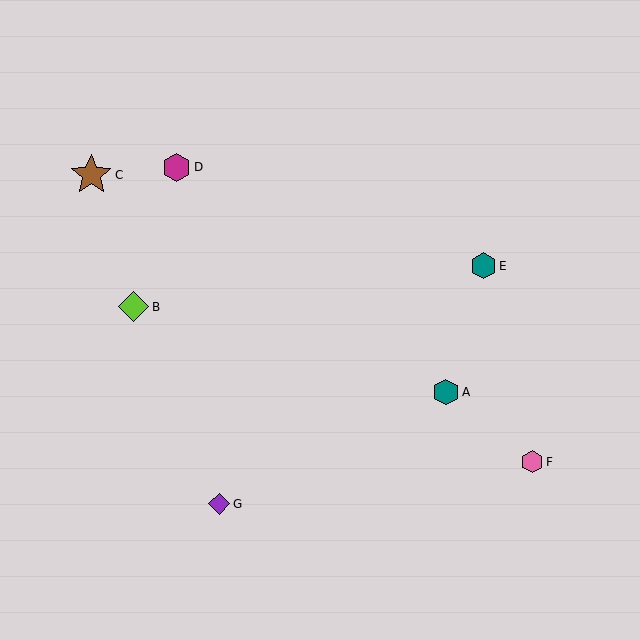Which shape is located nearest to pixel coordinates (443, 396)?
The teal hexagon (labeled A) at (446, 392) is nearest to that location.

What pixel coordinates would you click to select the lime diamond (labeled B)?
Click at (134, 307) to select the lime diamond B.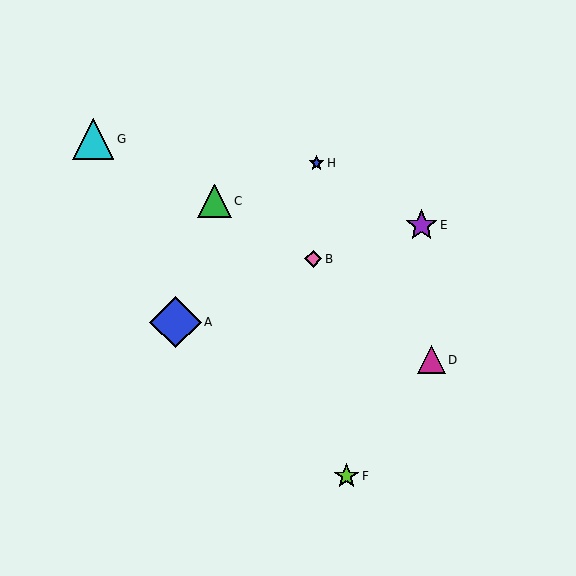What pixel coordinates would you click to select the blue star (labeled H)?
Click at (316, 163) to select the blue star H.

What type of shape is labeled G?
Shape G is a cyan triangle.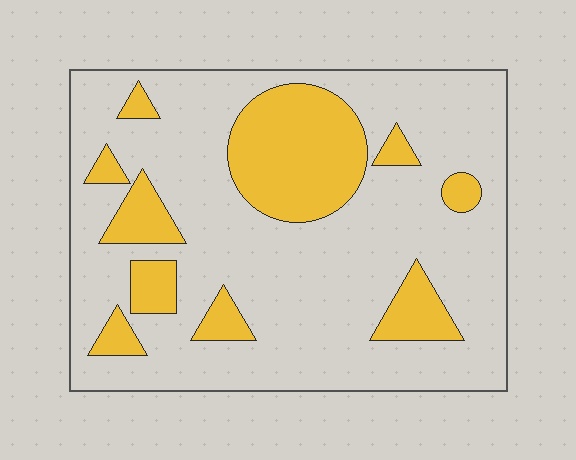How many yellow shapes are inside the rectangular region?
10.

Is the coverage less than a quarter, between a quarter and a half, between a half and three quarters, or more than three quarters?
Less than a quarter.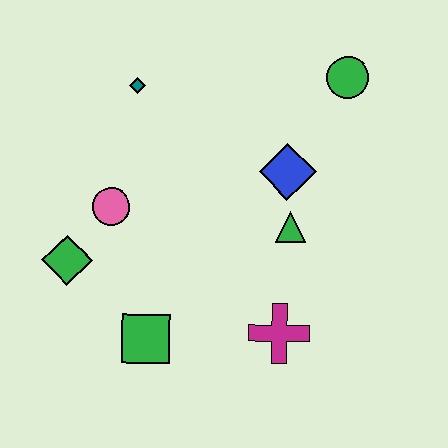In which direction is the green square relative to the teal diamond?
The green square is below the teal diamond.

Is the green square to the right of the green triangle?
No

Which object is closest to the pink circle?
The green diamond is closest to the pink circle.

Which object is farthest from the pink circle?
The green circle is farthest from the pink circle.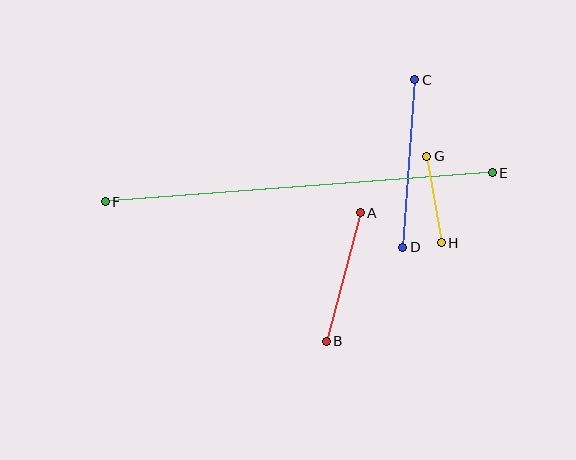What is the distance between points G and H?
The distance is approximately 88 pixels.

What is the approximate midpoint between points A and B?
The midpoint is at approximately (343, 277) pixels.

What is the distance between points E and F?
The distance is approximately 388 pixels.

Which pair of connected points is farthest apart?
Points E and F are farthest apart.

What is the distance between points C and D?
The distance is approximately 168 pixels.